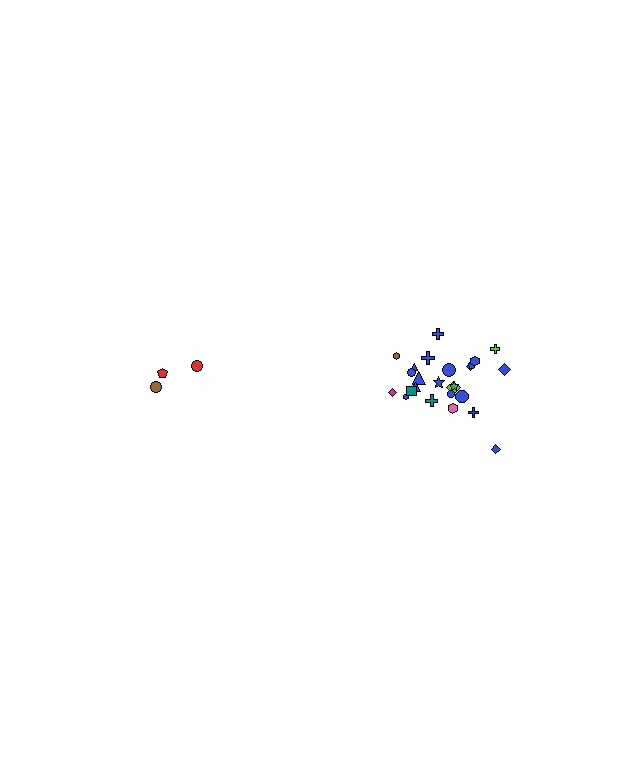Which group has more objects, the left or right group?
The right group.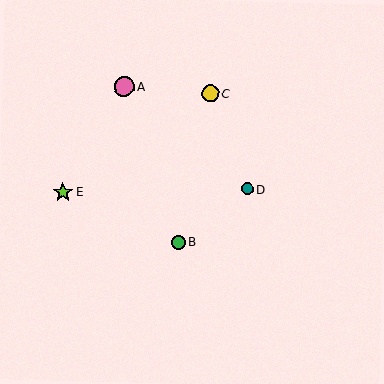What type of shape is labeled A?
Shape A is a pink circle.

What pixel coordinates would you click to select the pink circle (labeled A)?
Click at (124, 86) to select the pink circle A.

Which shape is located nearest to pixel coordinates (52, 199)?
The lime star (labeled E) at (63, 192) is nearest to that location.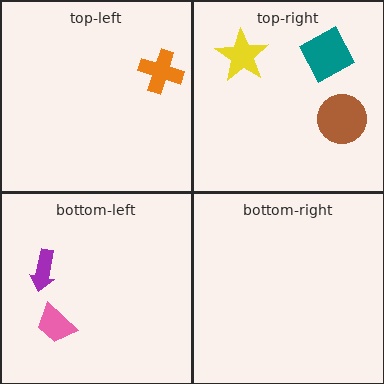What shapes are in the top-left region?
The orange cross.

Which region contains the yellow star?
The top-right region.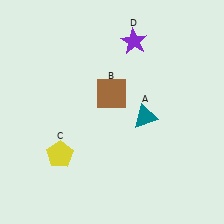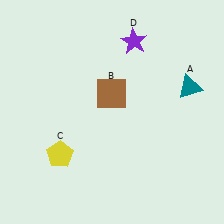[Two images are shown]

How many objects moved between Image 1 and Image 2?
1 object moved between the two images.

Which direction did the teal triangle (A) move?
The teal triangle (A) moved right.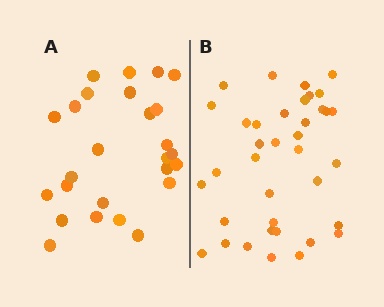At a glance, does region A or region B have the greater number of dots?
Region B (the right region) has more dots.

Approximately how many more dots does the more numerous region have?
Region B has roughly 12 or so more dots than region A.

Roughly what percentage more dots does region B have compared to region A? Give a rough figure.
About 40% more.